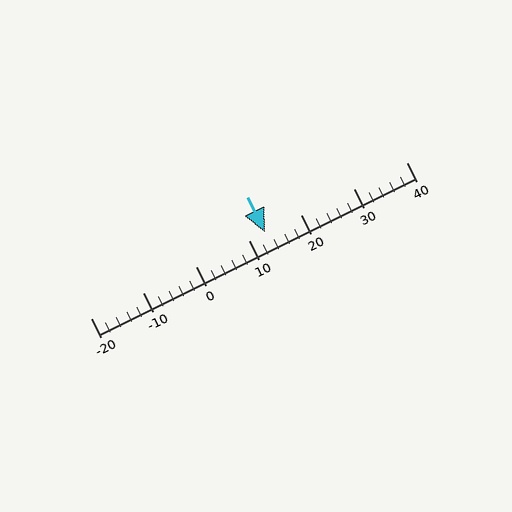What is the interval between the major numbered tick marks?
The major tick marks are spaced 10 units apart.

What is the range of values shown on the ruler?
The ruler shows values from -20 to 40.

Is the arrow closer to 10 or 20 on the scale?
The arrow is closer to 10.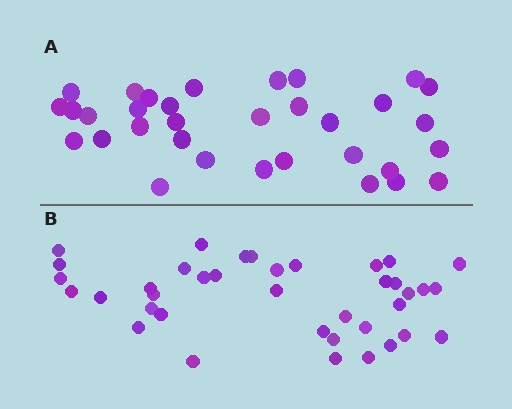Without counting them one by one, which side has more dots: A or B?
Region B (the bottom region) has more dots.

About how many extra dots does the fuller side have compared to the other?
Region B has about 5 more dots than region A.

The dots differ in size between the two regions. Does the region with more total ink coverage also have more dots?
No. Region A has more total ink coverage because its dots are larger, but region B actually contains more individual dots. Total area can be misleading — the number of items is what matters here.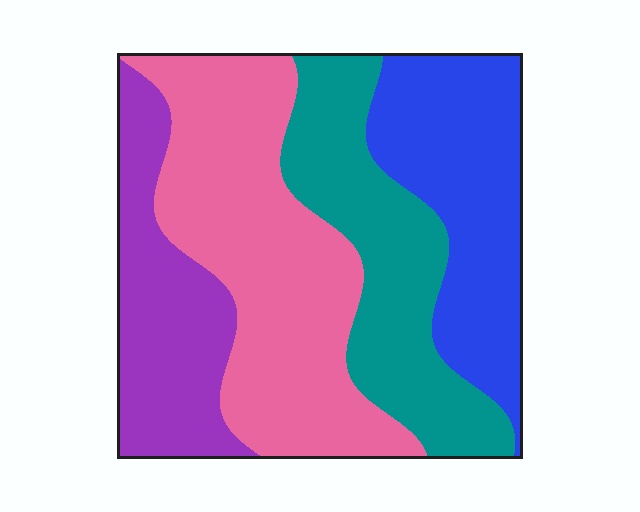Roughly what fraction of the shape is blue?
Blue covers roughly 25% of the shape.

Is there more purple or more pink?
Pink.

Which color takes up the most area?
Pink, at roughly 35%.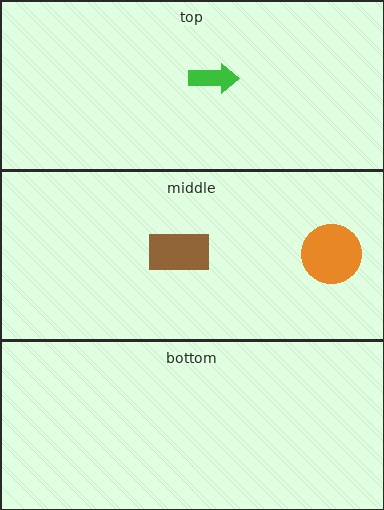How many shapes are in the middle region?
2.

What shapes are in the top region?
The green arrow.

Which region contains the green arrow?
The top region.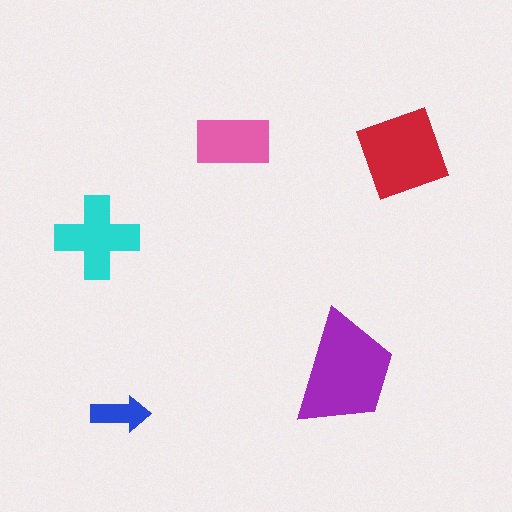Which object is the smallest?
The blue arrow.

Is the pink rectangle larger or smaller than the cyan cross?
Smaller.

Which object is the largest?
The purple trapezoid.